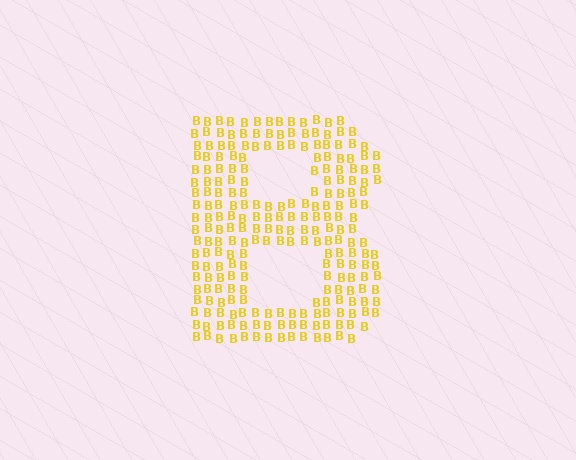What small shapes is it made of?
It is made of small letter B's.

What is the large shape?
The large shape is the letter B.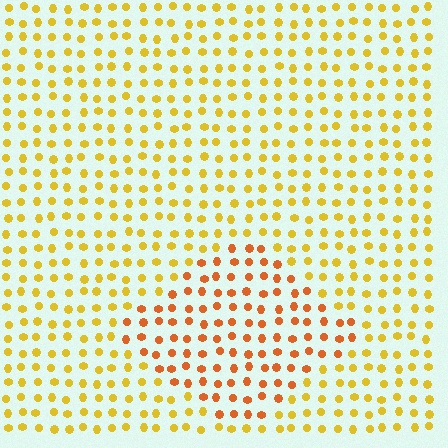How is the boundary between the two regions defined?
The boundary is defined purely by a slight shift in hue (about 30 degrees). Spacing, size, and orientation are identical on both sides.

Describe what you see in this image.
The image is filled with small yellow elements in a uniform arrangement. A diamond-shaped region is visible where the elements are tinted to a slightly different hue, forming a subtle color boundary.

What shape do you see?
I see a diamond.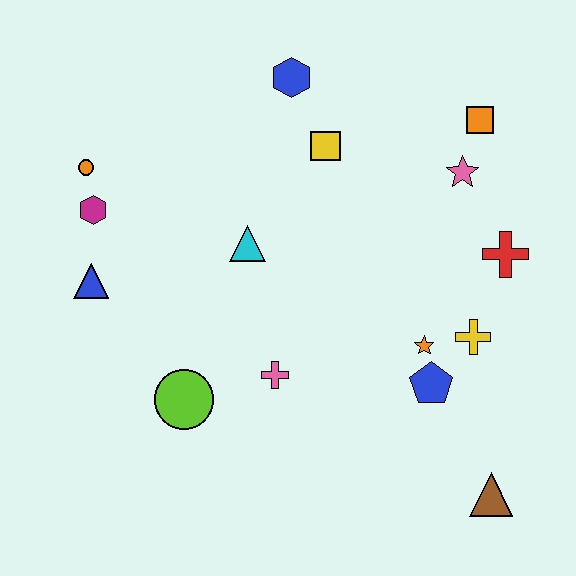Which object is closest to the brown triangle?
The blue pentagon is closest to the brown triangle.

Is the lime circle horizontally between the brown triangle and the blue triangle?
Yes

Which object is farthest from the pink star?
The blue triangle is farthest from the pink star.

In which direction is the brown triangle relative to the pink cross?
The brown triangle is to the right of the pink cross.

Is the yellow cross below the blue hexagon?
Yes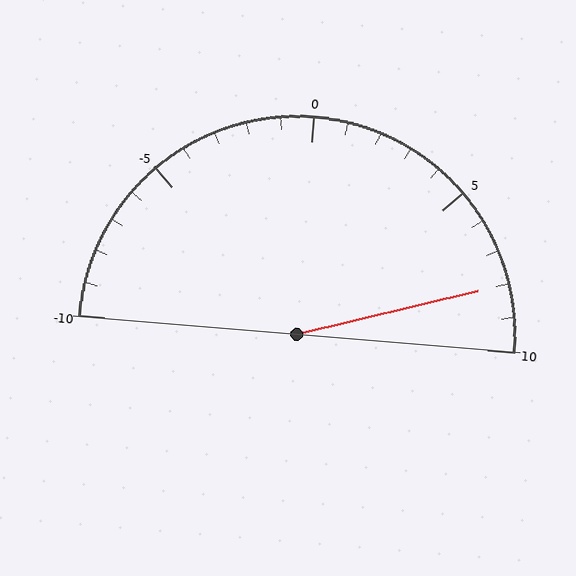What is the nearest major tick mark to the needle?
The nearest major tick mark is 10.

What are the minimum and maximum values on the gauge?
The gauge ranges from -10 to 10.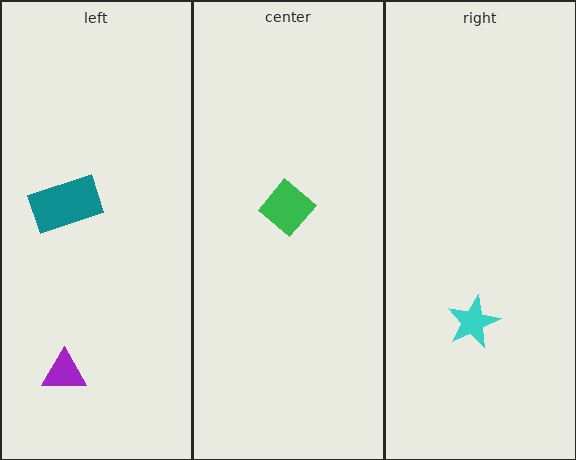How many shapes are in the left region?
2.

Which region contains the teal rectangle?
The left region.